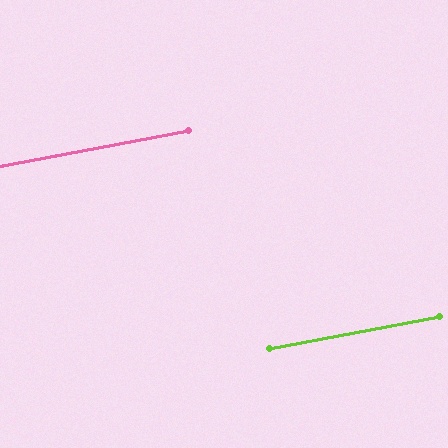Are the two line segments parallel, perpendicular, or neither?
Parallel — their directions differ by only 0.3°.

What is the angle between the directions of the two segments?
Approximately 0 degrees.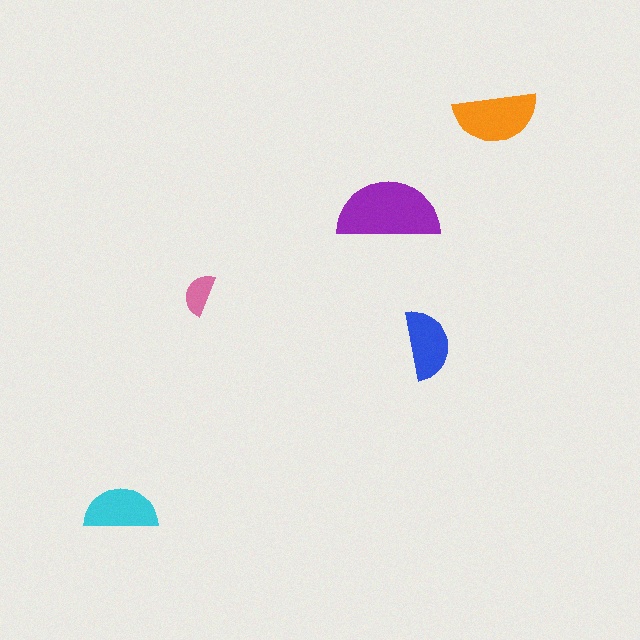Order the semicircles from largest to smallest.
the purple one, the orange one, the cyan one, the blue one, the pink one.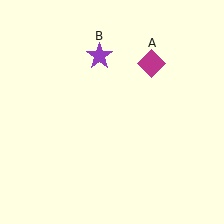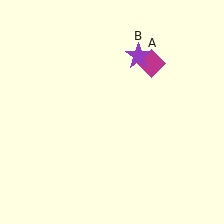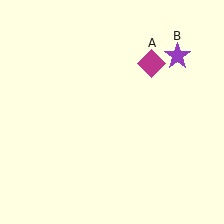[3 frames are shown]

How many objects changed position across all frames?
1 object changed position: purple star (object B).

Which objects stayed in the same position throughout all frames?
Magenta diamond (object A) remained stationary.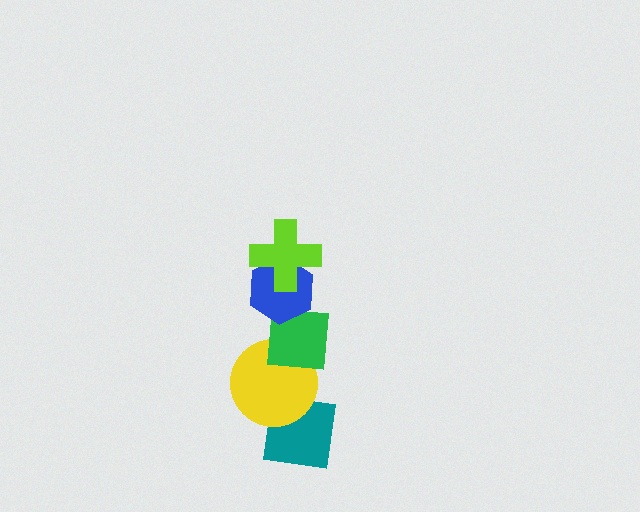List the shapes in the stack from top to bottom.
From top to bottom: the lime cross, the blue hexagon, the green square, the yellow circle, the teal square.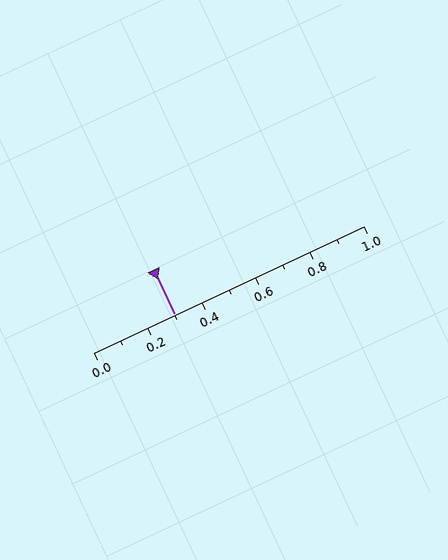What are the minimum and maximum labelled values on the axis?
The axis runs from 0.0 to 1.0.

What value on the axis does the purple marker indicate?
The marker indicates approximately 0.3.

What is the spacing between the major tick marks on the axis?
The major ticks are spaced 0.2 apart.